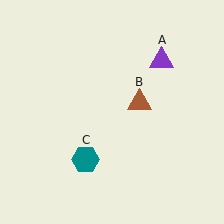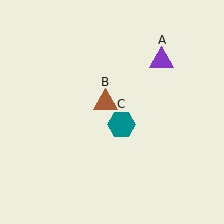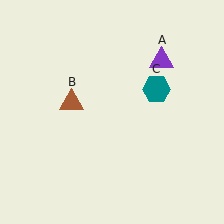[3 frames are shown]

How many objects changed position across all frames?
2 objects changed position: brown triangle (object B), teal hexagon (object C).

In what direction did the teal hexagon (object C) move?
The teal hexagon (object C) moved up and to the right.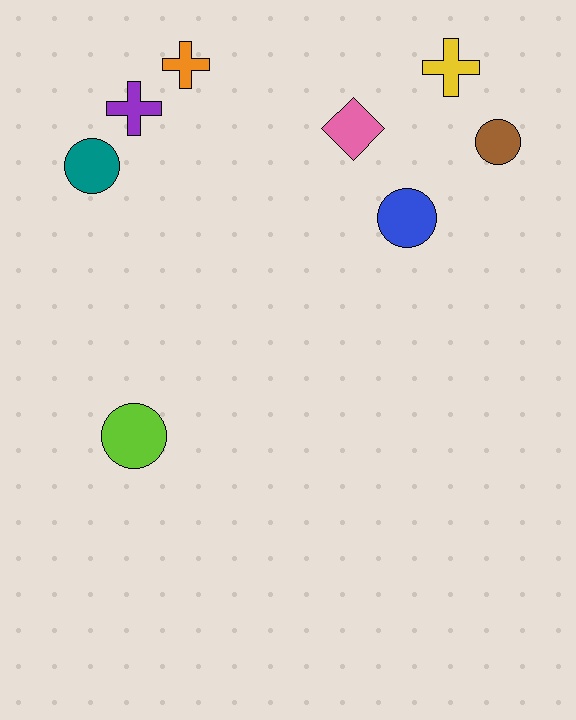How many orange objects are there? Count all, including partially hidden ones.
There is 1 orange object.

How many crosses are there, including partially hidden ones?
There are 3 crosses.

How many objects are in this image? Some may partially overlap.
There are 8 objects.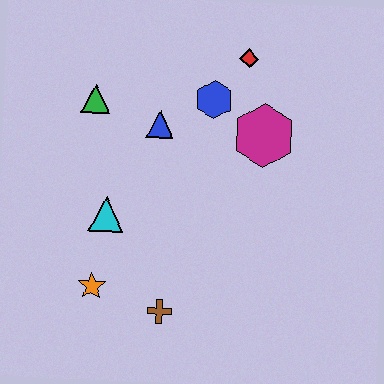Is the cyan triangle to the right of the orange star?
Yes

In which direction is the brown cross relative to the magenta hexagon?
The brown cross is below the magenta hexagon.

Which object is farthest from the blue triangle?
The brown cross is farthest from the blue triangle.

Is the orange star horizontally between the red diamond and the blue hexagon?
No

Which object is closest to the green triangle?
The blue triangle is closest to the green triangle.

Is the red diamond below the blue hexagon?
No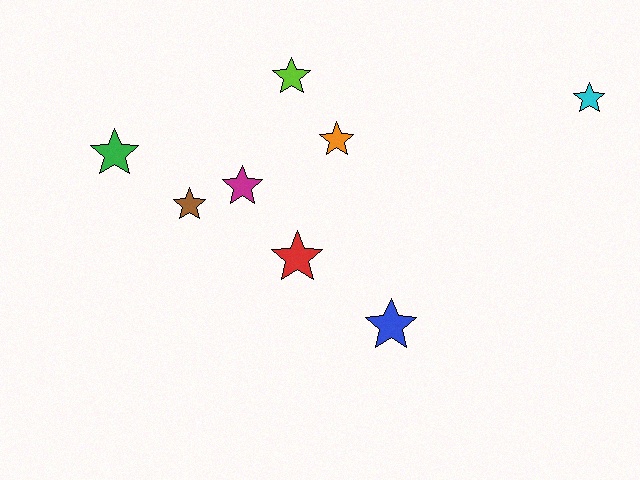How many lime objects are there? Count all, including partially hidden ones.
There is 1 lime object.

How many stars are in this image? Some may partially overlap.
There are 8 stars.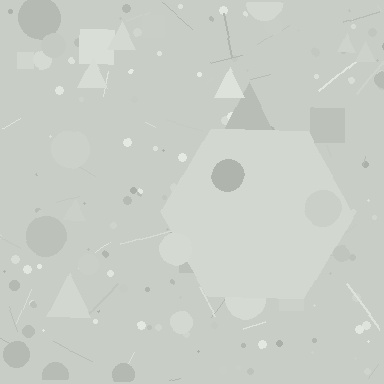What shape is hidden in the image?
A hexagon is hidden in the image.